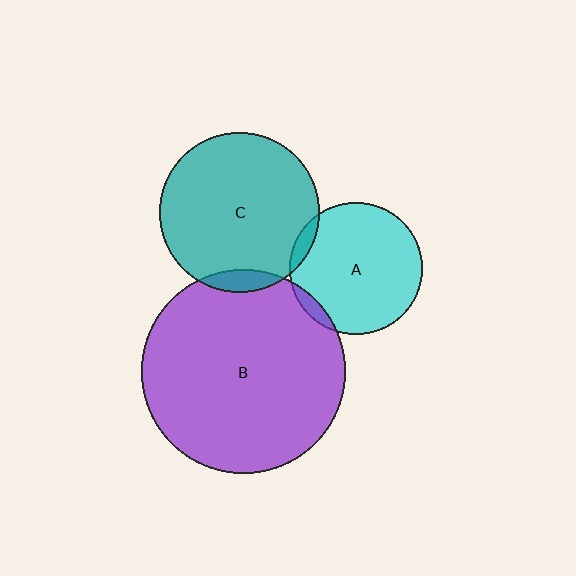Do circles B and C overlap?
Yes.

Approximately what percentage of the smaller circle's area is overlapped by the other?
Approximately 5%.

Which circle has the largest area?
Circle B (purple).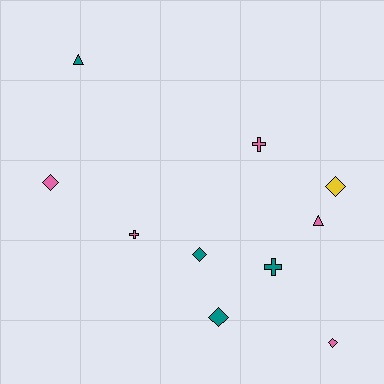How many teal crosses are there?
There is 1 teal cross.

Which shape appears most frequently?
Diamond, with 5 objects.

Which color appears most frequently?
Pink, with 5 objects.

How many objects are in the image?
There are 10 objects.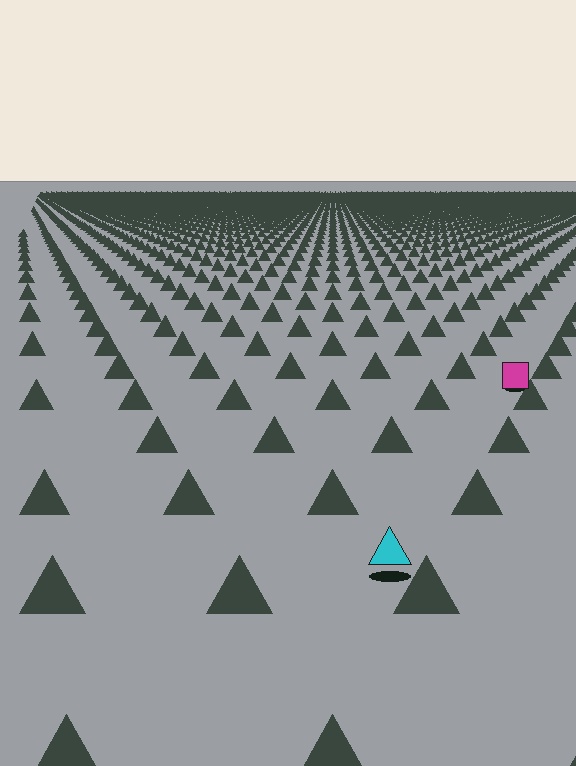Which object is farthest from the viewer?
The magenta square is farthest from the viewer. It appears smaller and the ground texture around it is denser.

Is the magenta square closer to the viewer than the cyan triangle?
No. The cyan triangle is closer — you can tell from the texture gradient: the ground texture is coarser near it.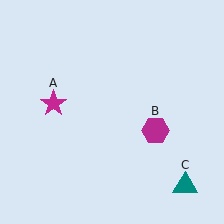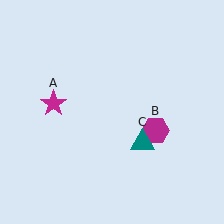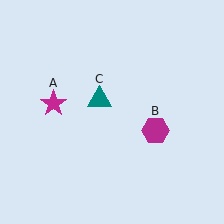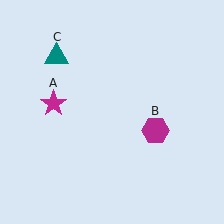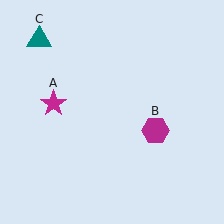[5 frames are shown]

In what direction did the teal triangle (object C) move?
The teal triangle (object C) moved up and to the left.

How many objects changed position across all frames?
1 object changed position: teal triangle (object C).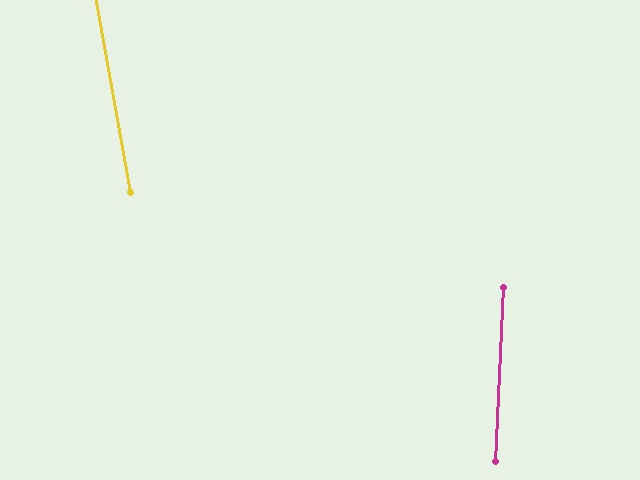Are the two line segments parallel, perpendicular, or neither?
Neither parallel nor perpendicular — they differ by about 13°.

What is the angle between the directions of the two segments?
Approximately 13 degrees.